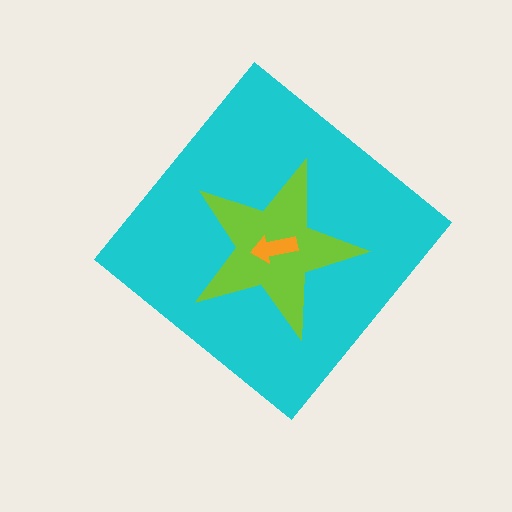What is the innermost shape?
The orange arrow.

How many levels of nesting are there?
3.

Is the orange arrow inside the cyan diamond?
Yes.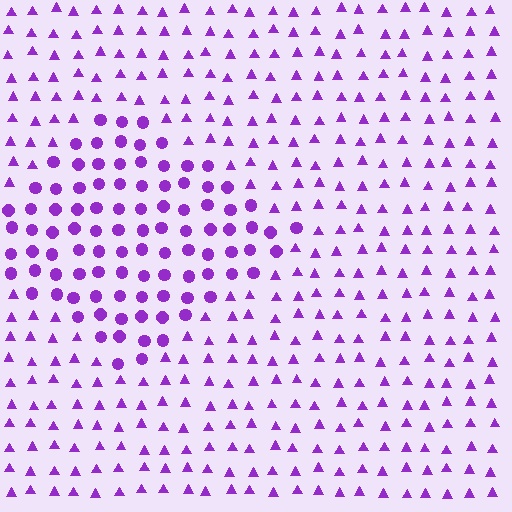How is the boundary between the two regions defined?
The boundary is defined by a change in element shape: circles inside vs. triangles outside. All elements share the same color and spacing.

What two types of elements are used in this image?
The image uses circles inside the diamond region and triangles outside it.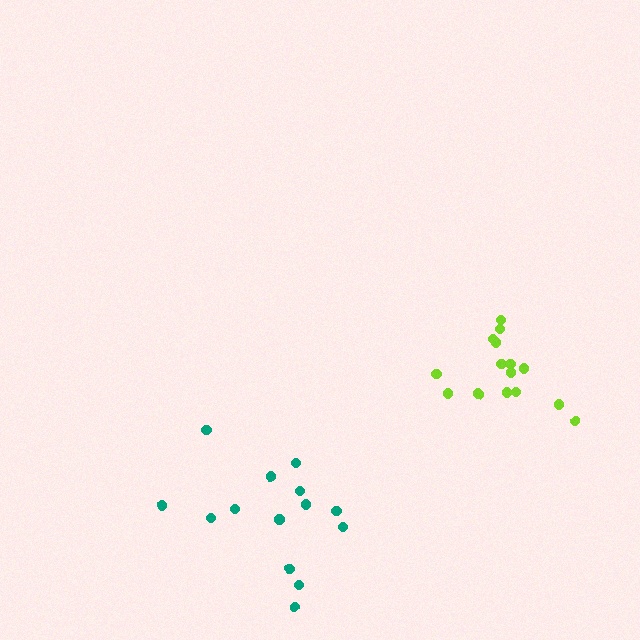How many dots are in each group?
Group 1: 14 dots, Group 2: 15 dots (29 total).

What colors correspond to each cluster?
The clusters are colored: teal, lime.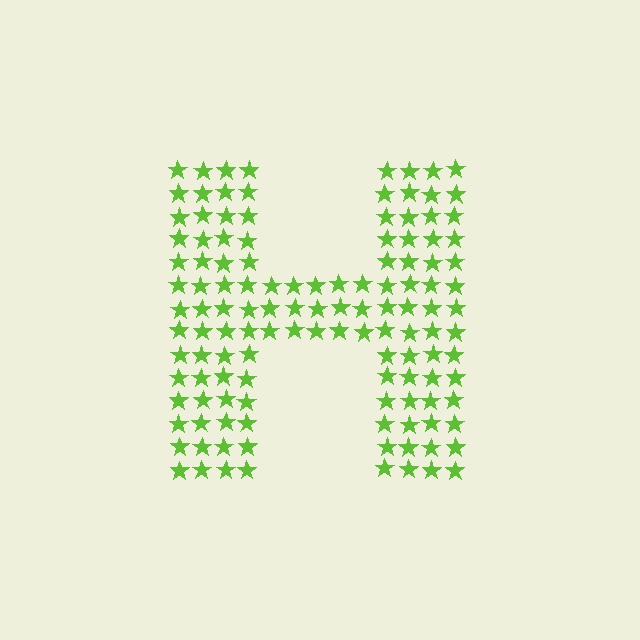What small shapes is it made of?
It is made of small stars.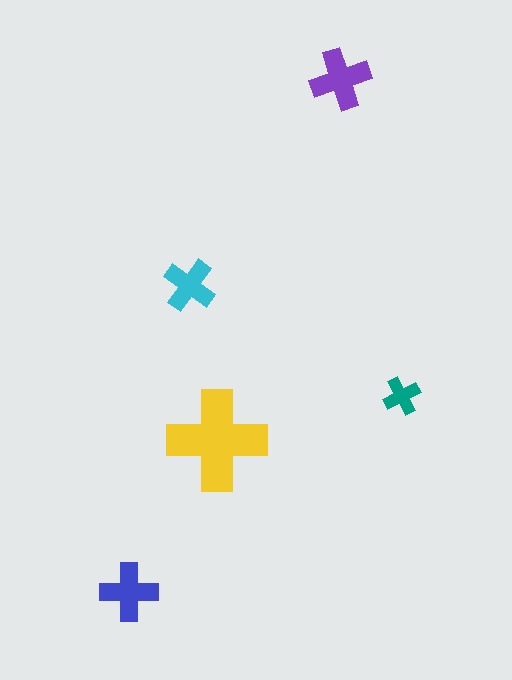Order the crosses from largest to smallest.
the yellow one, the purple one, the blue one, the cyan one, the teal one.